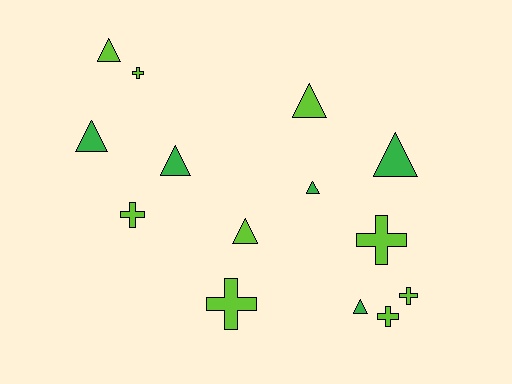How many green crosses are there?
There are no green crosses.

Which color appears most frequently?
Lime, with 9 objects.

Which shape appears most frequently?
Triangle, with 8 objects.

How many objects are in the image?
There are 14 objects.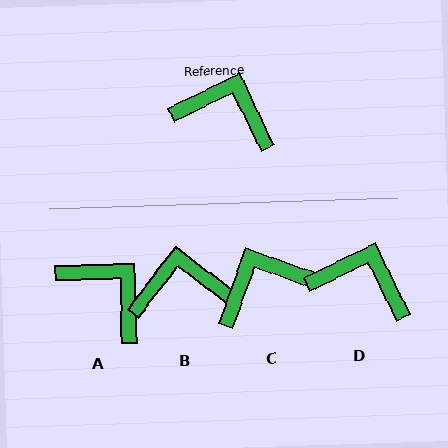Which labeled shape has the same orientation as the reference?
D.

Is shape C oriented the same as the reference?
No, it is off by about 44 degrees.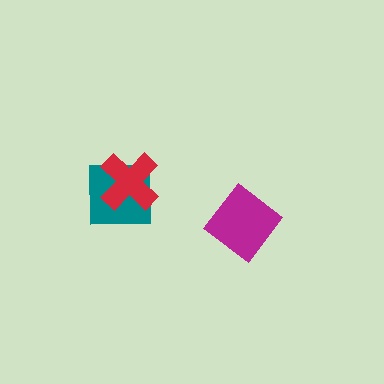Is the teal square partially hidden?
Yes, it is partially covered by another shape.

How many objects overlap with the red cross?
1 object overlaps with the red cross.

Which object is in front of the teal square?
The red cross is in front of the teal square.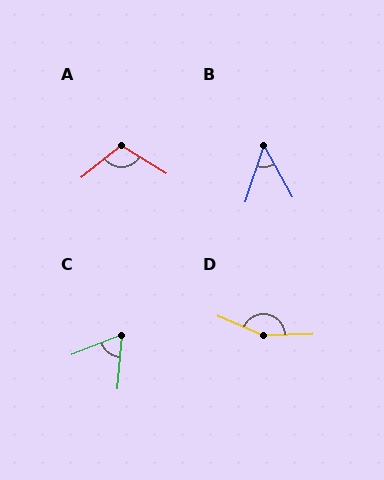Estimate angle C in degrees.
Approximately 63 degrees.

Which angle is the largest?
D, at approximately 155 degrees.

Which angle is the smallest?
B, at approximately 48 degrees.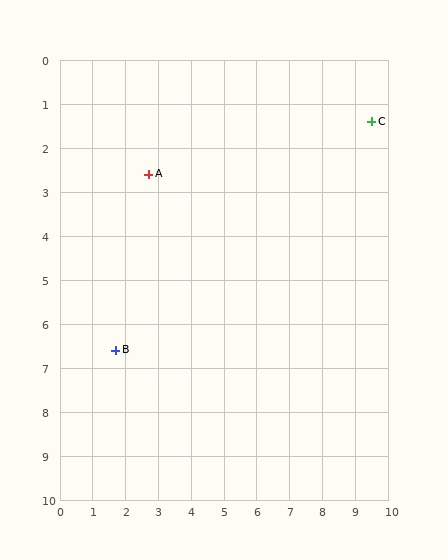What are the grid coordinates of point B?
Point B is at approximately (1.7, 6.6).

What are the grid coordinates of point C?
Point C is at approximately (9.5, 1.4).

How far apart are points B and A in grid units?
Points B and A are about 4.1 grid units apart.